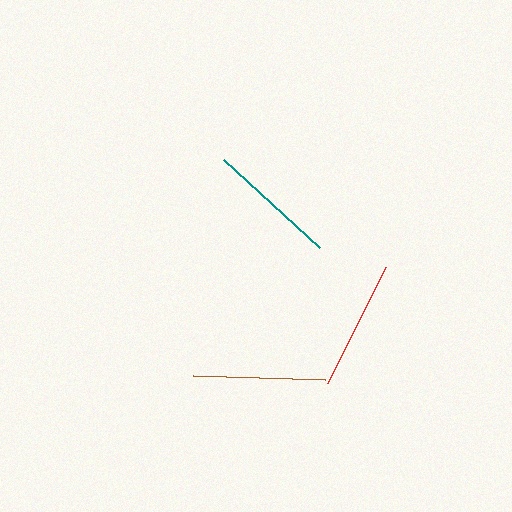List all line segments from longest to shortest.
From longest to shortest: brown, teal, red.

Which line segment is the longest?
The brown line is the longest at approximately 132 pixels.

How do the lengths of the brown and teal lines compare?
The brown and teal lines are approximately the same length.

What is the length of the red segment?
The red segment is approximately 130 pixels long.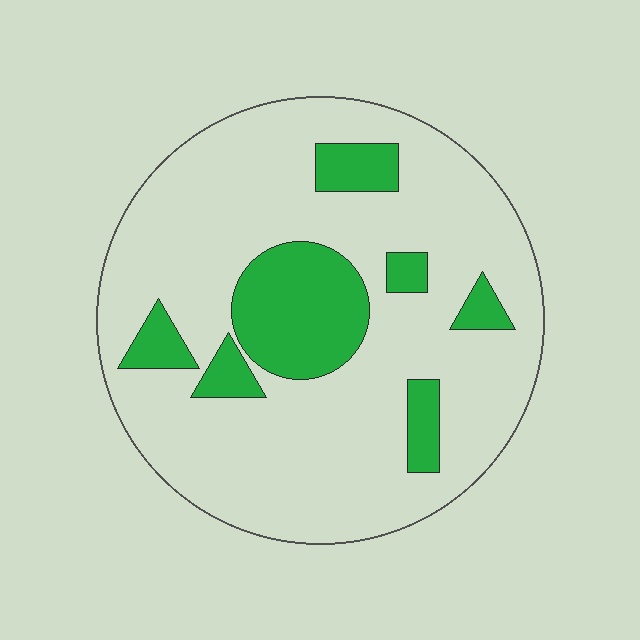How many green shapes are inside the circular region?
7.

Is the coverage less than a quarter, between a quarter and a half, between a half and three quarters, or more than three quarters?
Less than a quarter.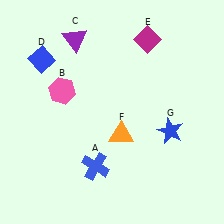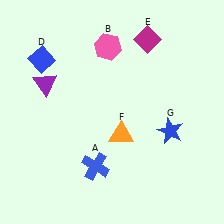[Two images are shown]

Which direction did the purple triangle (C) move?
The purple triangle (C) moved down.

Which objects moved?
The objects that moved are: the pink hexagon (B), the purple triangle (C).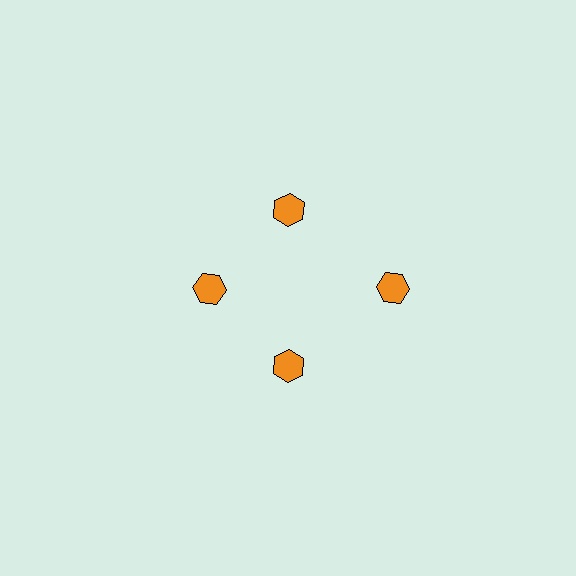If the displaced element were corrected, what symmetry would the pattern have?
It would have 4-fold rotational symmetry — the pattern would map onto itself every 90 degrees.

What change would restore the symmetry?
The symmetry would be restored by moving it inward, back onto the ring so that all 4 hexagons sit at equal angles and equal distance from the center.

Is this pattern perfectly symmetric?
No. The 4 orange hexagons are arranged in a ring, but one element near the 3 o'clock position is pushed outward from the center, breaking the 4-fold rotational symmetry.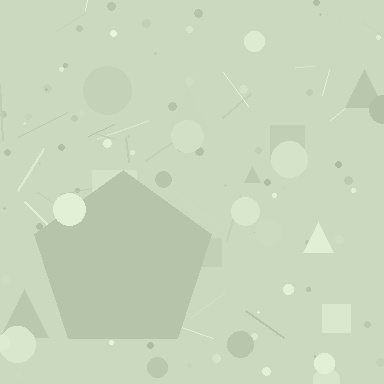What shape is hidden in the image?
A pentagon is hidden in the image.